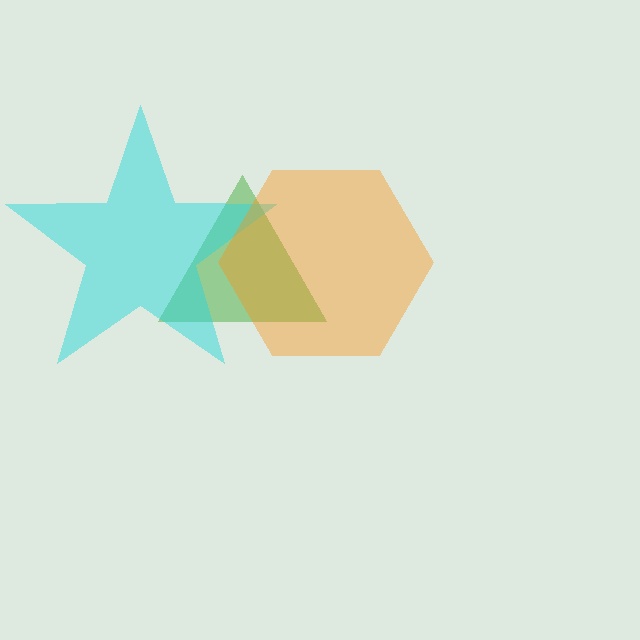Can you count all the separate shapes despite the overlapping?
Yes, there are 3 separate shapes.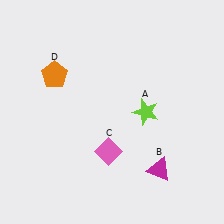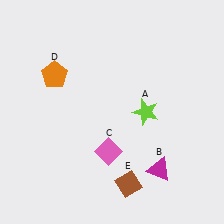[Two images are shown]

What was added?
A brown diamond (E) was added in Image 2.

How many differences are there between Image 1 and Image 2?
There is 1 difference between the two images.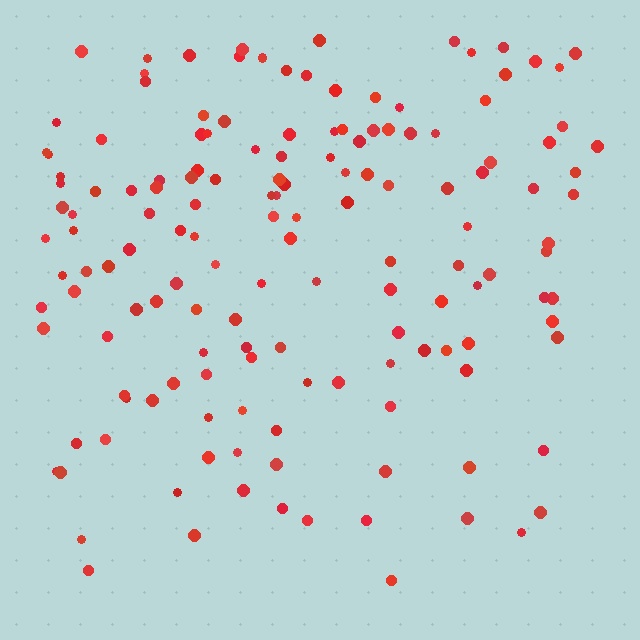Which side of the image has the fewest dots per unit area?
The bottom.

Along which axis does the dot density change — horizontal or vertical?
Vertical.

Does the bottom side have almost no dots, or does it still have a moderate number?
Still a moderate number, just noticeably fewer than the top.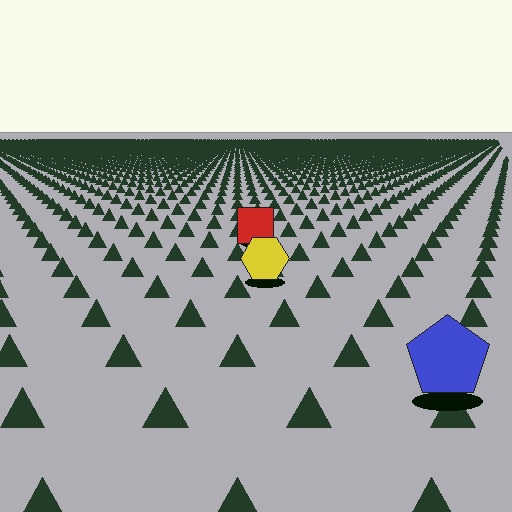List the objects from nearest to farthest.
From nearest to farthest: the blue pentagon, the yellow hexagon, the red square.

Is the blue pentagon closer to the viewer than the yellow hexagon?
Yes. The blue pentagon is closer — you can tell from the texture gradient: the ground texture is coarser near it.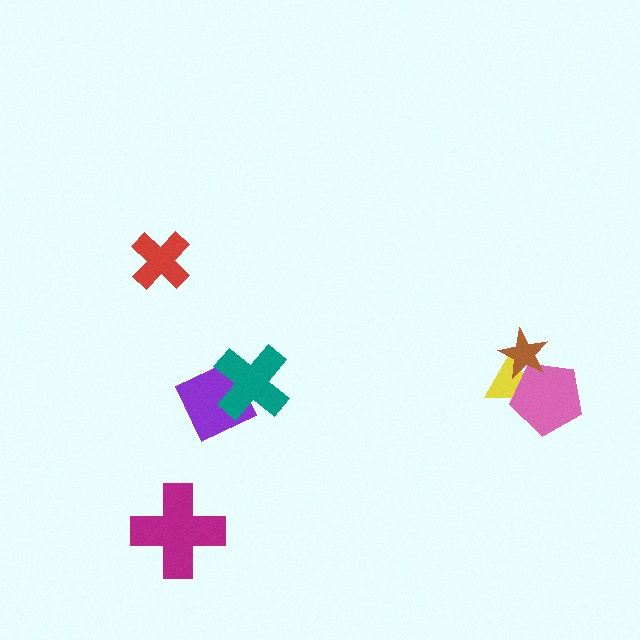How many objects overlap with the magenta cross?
0 objects overlap with the magenta cross.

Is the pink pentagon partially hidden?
Yes, it is partially covered by another shape.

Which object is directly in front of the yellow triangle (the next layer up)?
The pink pentagon is directly in front of the yellow triangle.